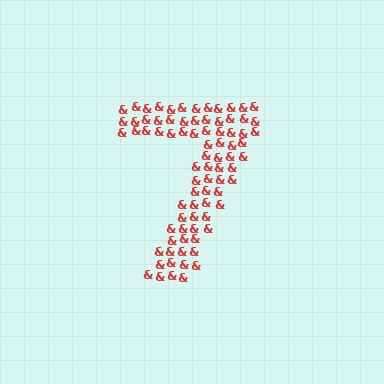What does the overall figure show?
The overall figure shows the digit 7.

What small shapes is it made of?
It is made of small ampersands.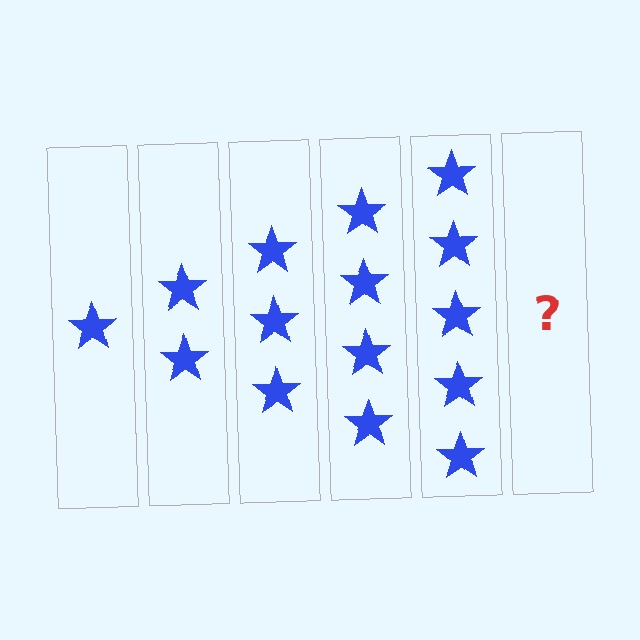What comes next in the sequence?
The next element should be 6 stars.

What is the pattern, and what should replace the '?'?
The pattern is that each step adds one more star. The '?' should be 6 stars.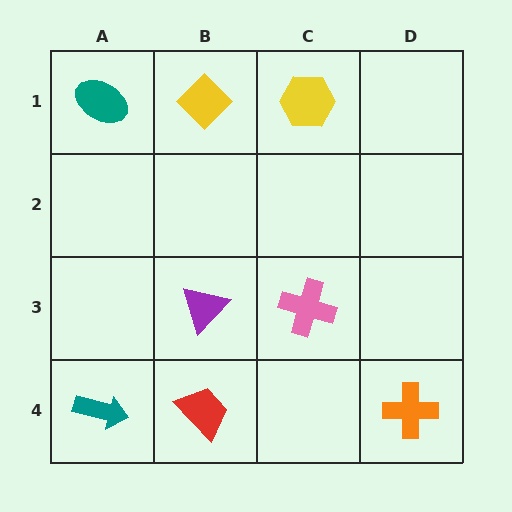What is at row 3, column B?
A purple triangle.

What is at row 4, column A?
A teal arrow.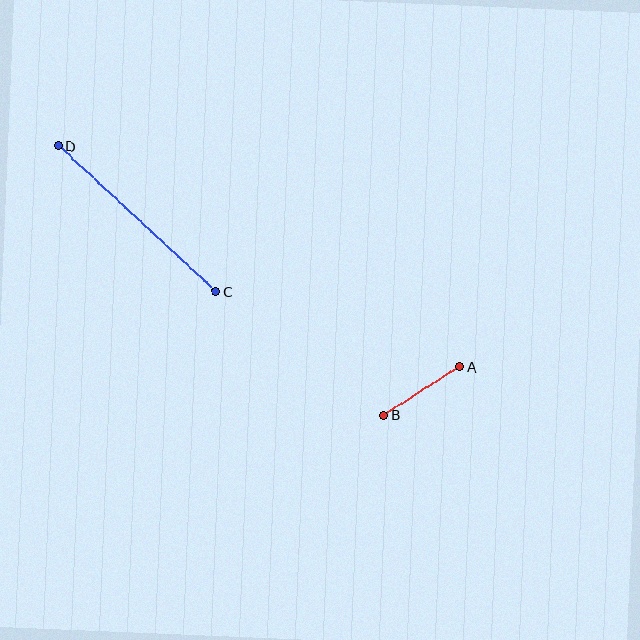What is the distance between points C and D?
The distance is approximately 215 pixels.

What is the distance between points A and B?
The distance is approximately 90 pixels.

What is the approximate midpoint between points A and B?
The midpoint is at approximately (422, 391) pixels.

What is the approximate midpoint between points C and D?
The midpoint is at approximately (137, 219) pixels.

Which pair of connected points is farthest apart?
Points C and D are farthest apart.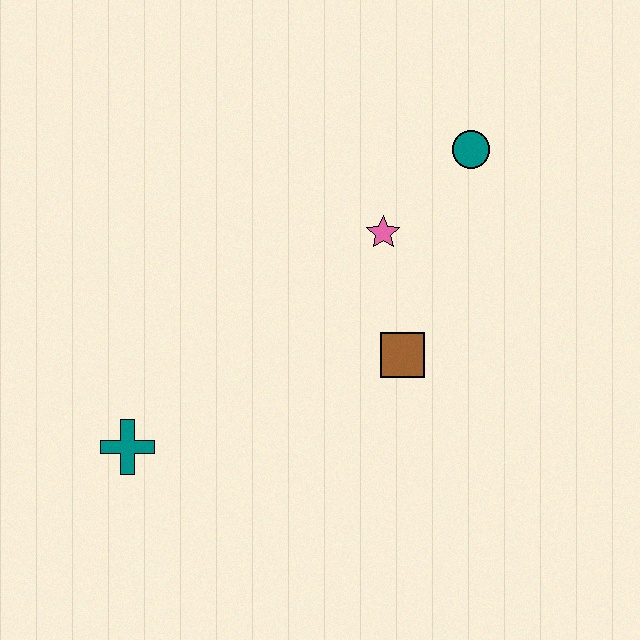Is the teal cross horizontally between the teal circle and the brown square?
No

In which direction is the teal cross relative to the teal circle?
The teal cross is to the left of the teal circle.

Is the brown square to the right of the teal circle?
No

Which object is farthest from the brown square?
The teal cross is farthest from the brown square.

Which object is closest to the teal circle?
The pink star is closest to the teal circle.